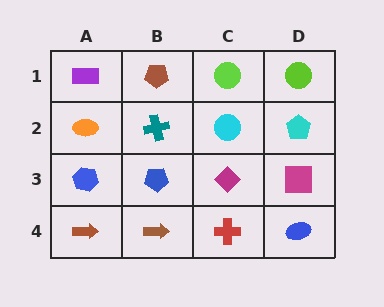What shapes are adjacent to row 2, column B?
A brown pentagon (row 1, column B), a blue pentagon (row 3, column B), an orange ellipse (row 2, column A), a cyan circle (row 2, column C).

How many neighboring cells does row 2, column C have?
4.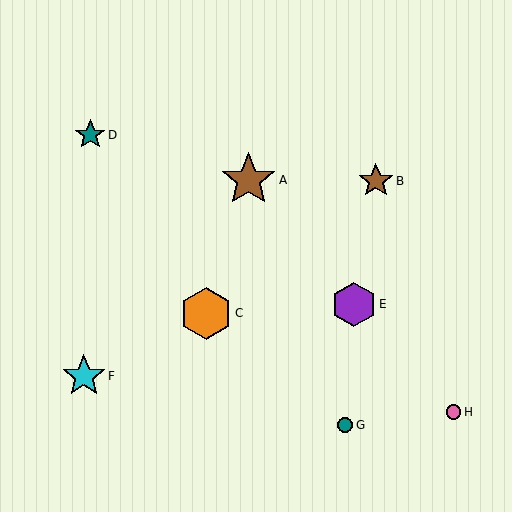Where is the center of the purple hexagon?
The center of the purple hexagon is at (354, 304).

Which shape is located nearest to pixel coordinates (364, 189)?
The brown star (labeled B) at (376, 181) is nearest to that location.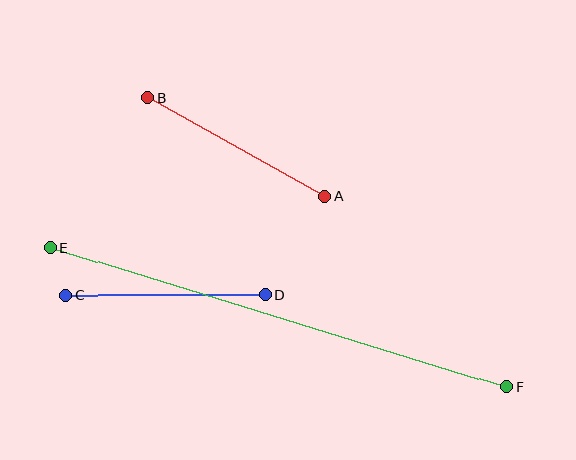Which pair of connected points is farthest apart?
Points E and F are farthest apart.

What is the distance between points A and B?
The distance is approximately 202 pixels.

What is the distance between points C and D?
The distance is approximately 200 pixels.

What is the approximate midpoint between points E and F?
The midpoint is at approximately (279, 317) pixels.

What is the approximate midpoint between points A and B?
The midpoint is at approximately (236, 147) pixels.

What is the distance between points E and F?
The distance is approximately 478 pixels.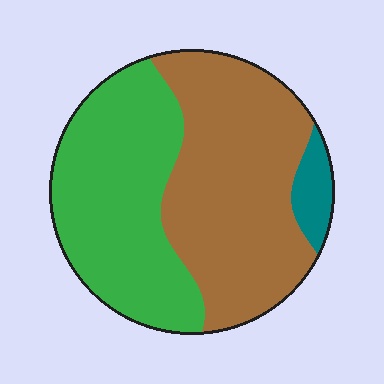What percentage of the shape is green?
Green takes up about two fifths (2/5) of the shape.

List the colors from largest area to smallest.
From largest to smallest: brown, green, teal.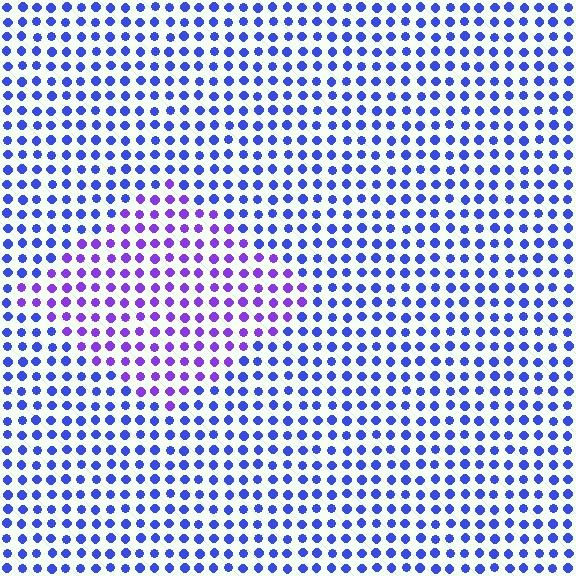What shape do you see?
I see a diamond.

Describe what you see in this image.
The image is filled with small blue elements in a uniform arrangement. A diamond-shaped region is visible where the elements are tinted to a slightly different hue, forming a subtle color boundary.